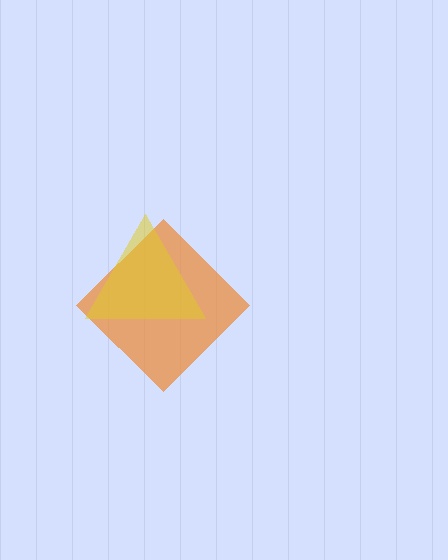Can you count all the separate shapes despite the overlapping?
Yes, there are 2 separate shapes.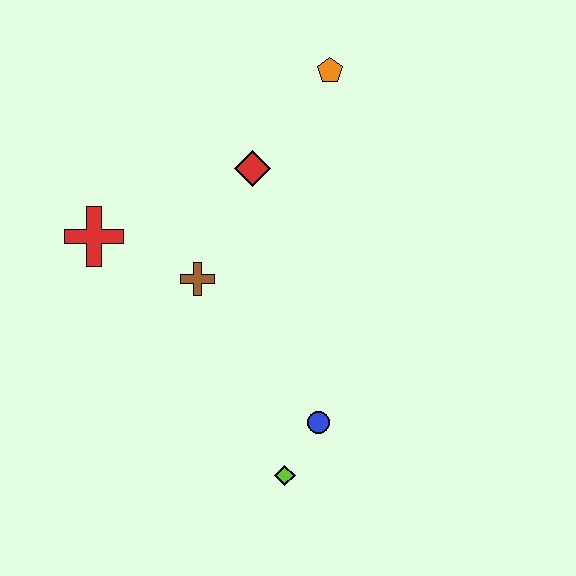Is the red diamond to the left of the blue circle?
Yes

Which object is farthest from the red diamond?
The lime diamond is farthest from the red diamond.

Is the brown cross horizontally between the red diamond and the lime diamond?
No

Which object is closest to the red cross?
The brown cross is closest to the red cross.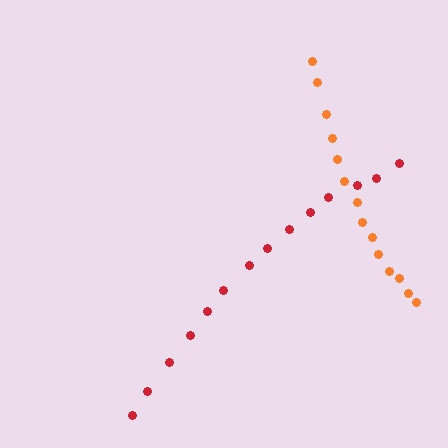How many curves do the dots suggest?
There are 2 distinct paths.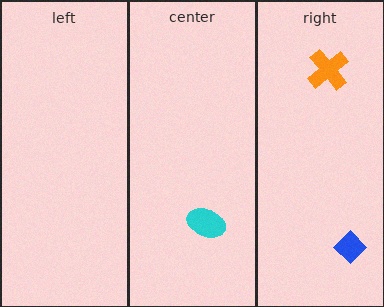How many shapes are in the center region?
1.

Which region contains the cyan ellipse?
The center region.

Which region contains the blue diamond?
The right region.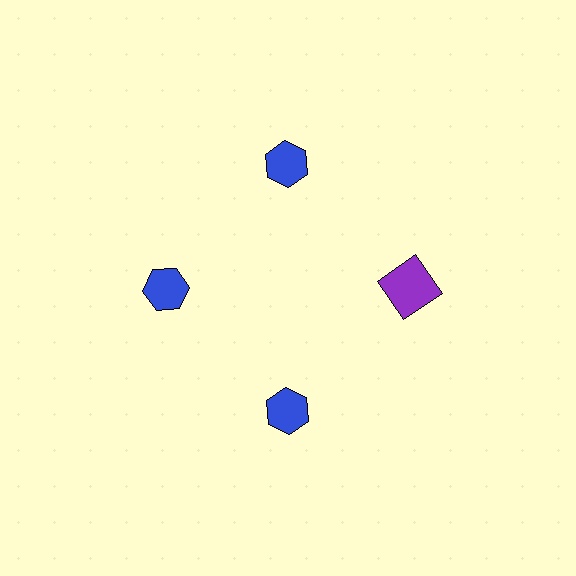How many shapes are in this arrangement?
There are 4 shapes arranged in a ring pattern.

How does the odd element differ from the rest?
It differs in both color (purple instead of blue) and shape (square instead of hexagon).